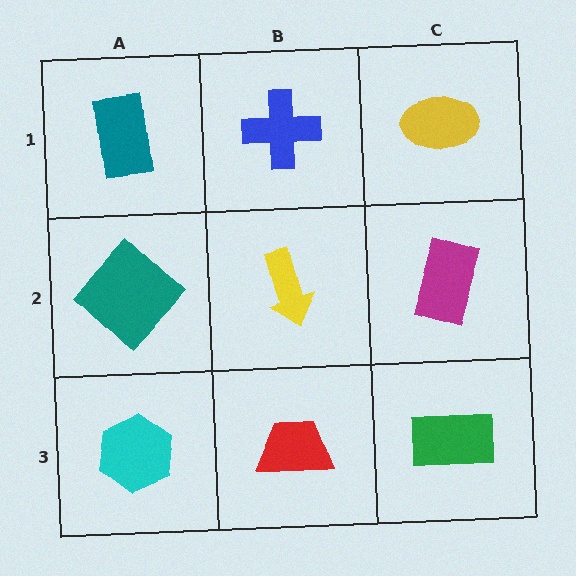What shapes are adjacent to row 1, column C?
A magenta rectangle (row 2, column C), a blue cross (row 1, column B).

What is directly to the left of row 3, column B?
A cyan hexagon.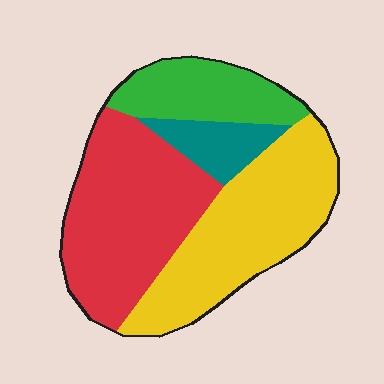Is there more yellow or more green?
Yellow.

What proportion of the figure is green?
Green takes up about one sixth (1/6) of the figure.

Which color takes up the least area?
Teal, at roughly 10%.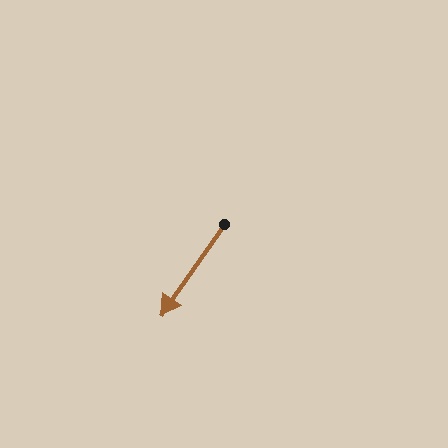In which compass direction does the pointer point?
Southwest.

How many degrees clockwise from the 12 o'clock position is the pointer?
Approximately 215 degrees.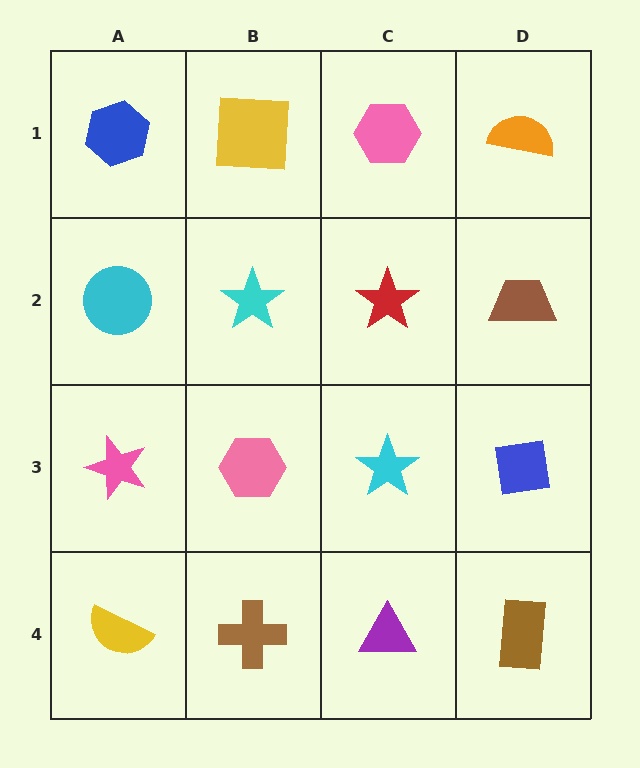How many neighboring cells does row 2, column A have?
3.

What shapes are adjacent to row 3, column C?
A red star (row 2, column C), a purple triangle (row 4, column C), a pink hexagon (row 3, column B), a blue square (row 3, column D).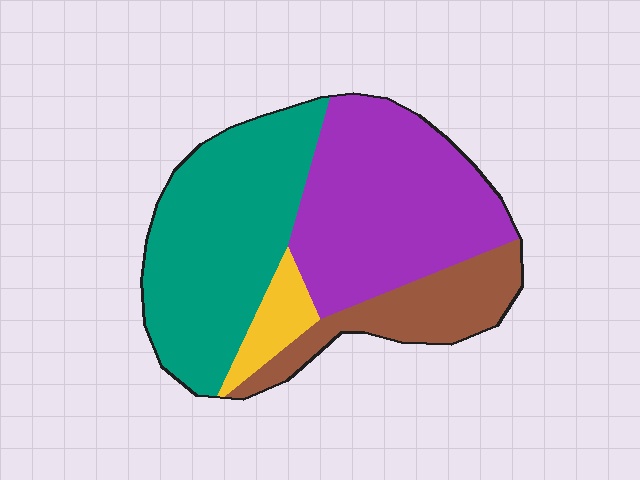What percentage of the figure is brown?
Brown takes up less than a sixth of the figure.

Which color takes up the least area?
Yellow, at roughly 5%.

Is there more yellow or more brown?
Brown.